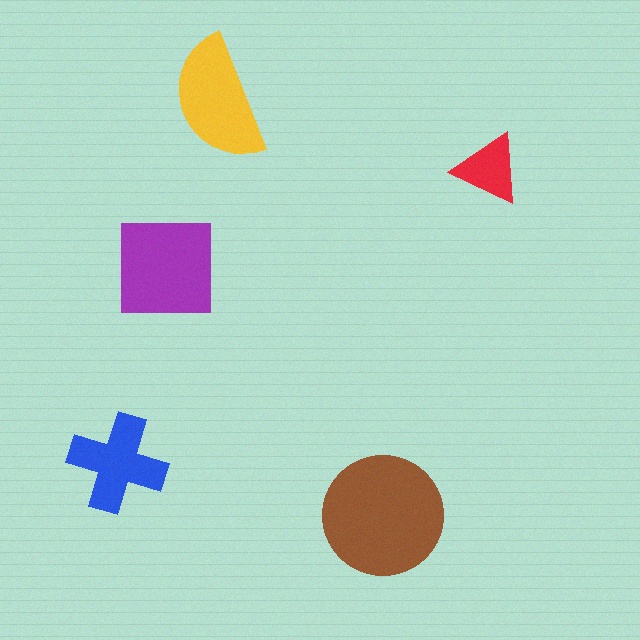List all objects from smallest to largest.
The red triangle, the blue cross, the yellow semicircle, the purple square, the brown circle.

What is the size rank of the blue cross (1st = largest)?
4th.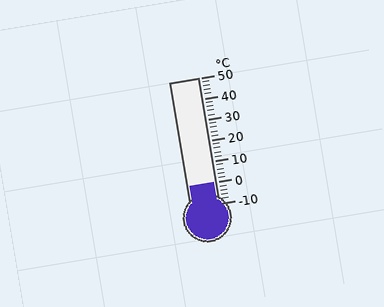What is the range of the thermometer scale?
The thermometer scale ranges from -10°C to 50°C.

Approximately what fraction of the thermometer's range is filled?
The thermometer is filled to approximately 15% of its range.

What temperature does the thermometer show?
The thermometer shows approximately 0°C.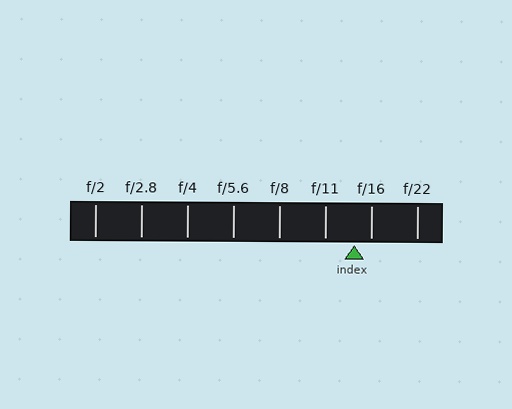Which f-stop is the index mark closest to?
The index mark is closest to f/16.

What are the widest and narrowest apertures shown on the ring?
The widest aperture shown is f/2 and the narrowest is f/22.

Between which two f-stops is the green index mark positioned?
The index mark is between f/11 and f/16.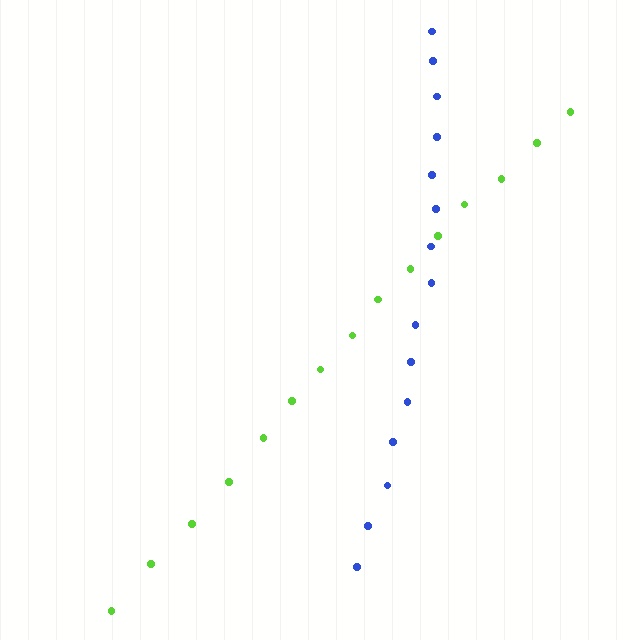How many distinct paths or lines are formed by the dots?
There are 2 distinct paths.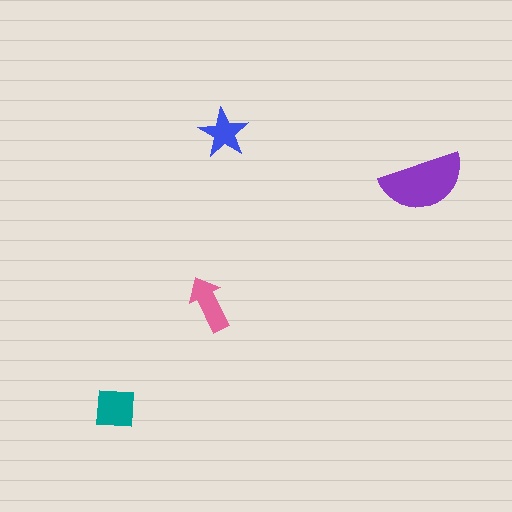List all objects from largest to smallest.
The purple semicircle, the teal square, the pink arrow, the blue star.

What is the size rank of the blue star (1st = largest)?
4th.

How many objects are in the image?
There are 4 objects in the image.